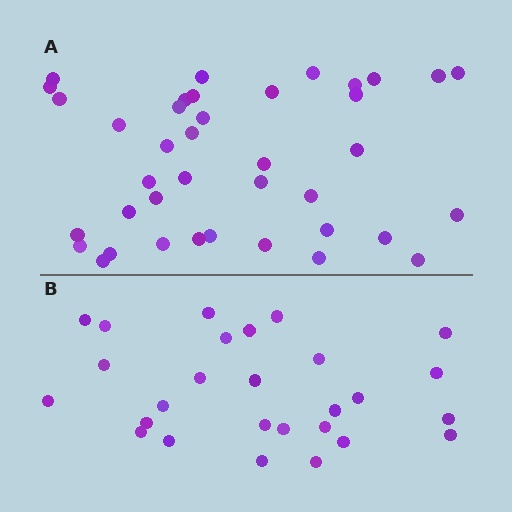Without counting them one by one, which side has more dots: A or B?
Region A (the top region) has more dots.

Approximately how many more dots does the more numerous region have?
Region A has roughly 12 or so more dots than region B.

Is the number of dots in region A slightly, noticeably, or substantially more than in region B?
Region A has noticeably more, but not dramatically so. The ratio is roughly 1.4 to 1.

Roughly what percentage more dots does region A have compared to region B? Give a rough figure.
About 45% more.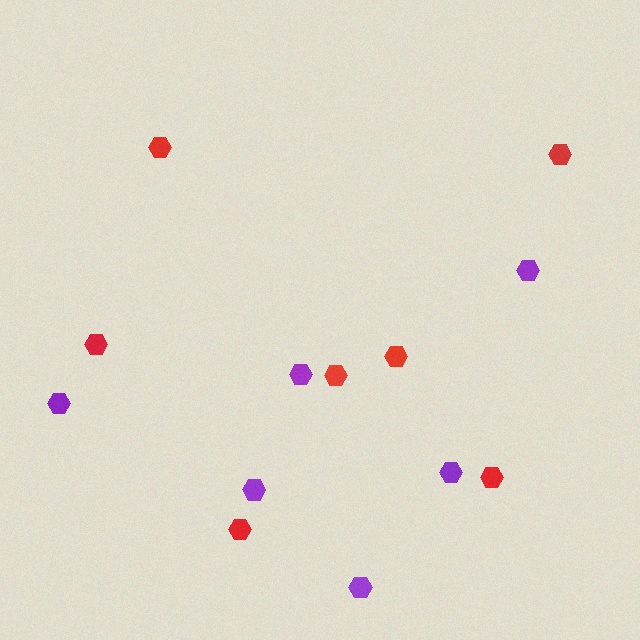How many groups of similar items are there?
There are 2 groups: one group of red hexagons (7) and one group of purple hexagons (6).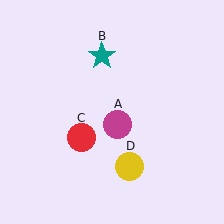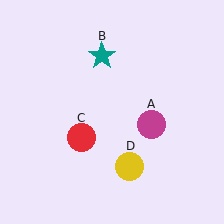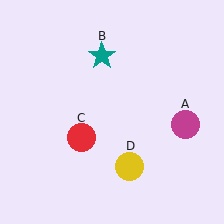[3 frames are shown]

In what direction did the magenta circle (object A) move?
The magenta circle (object A) moved right.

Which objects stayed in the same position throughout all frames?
Teal star (object B) and red circle (object C) and yellow circle (object D) remained stationary.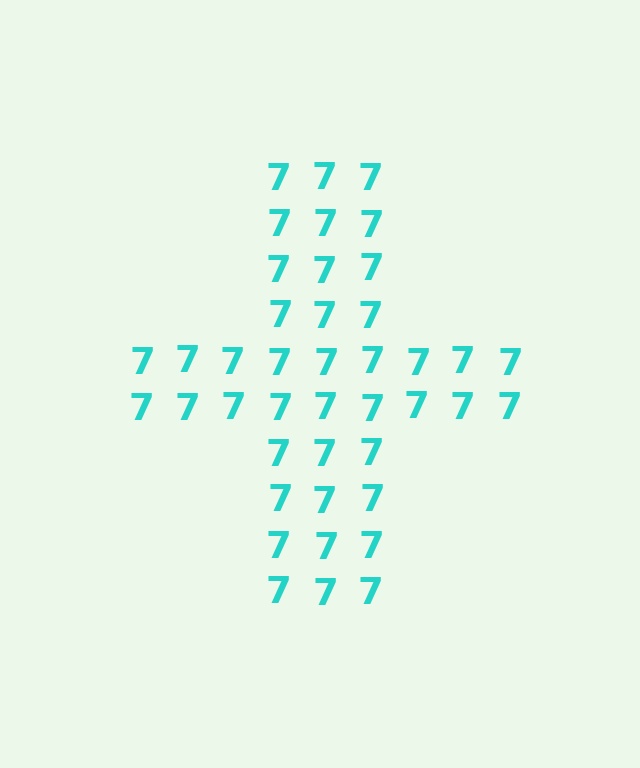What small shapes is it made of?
It is made of small digit 7's.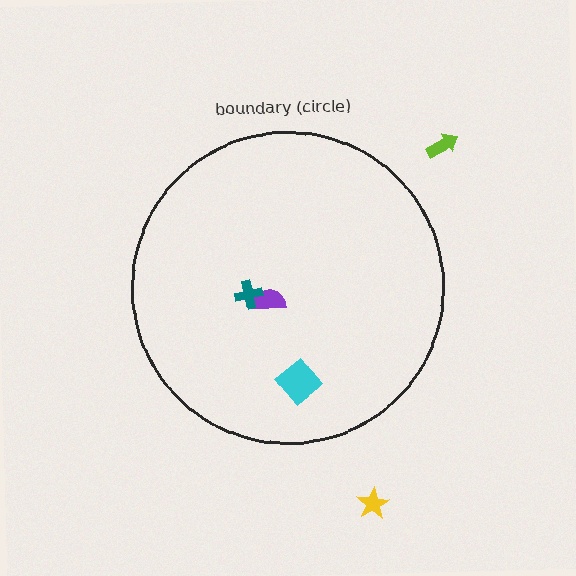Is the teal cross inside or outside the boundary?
Inside.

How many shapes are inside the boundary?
3 inside, 2 outside.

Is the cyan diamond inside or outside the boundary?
Inside.